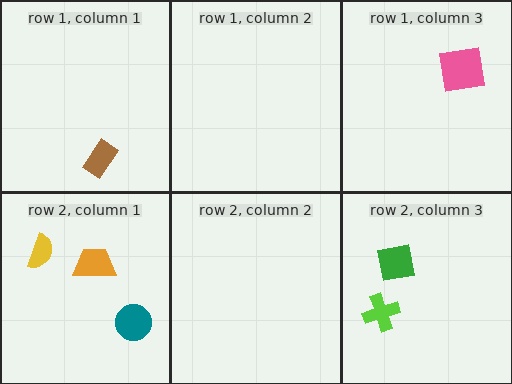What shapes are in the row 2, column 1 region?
The yellow semicircle, the teal circle, the orange trapezoid.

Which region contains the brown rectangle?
The row 1, column 1 region.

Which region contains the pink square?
The row 1, column 3 region.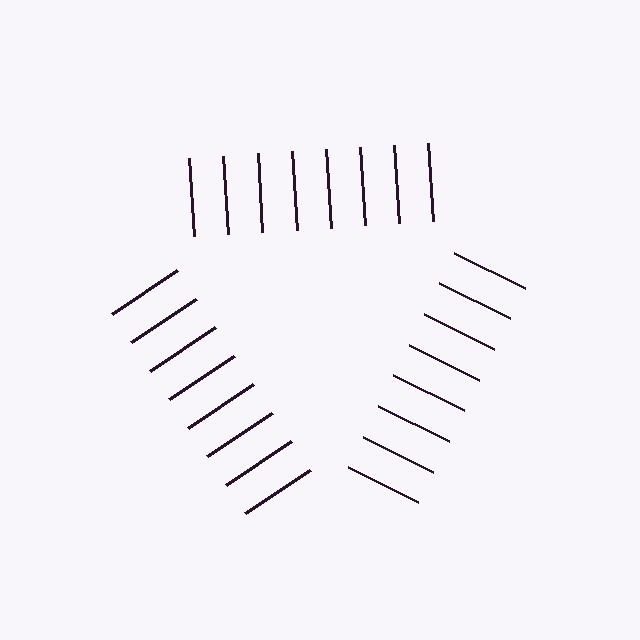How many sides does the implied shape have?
3 sides — the line-ends trace a triangle.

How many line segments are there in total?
24 — 8 along each of the 3 edges.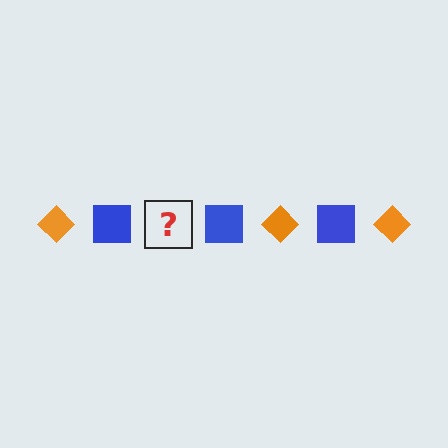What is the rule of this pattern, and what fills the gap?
The rule is that the pattern alternates between orange diamond and blue square. The gap should be filled with an orange diamond.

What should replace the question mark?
The question mark should be replaced with an orange diamond.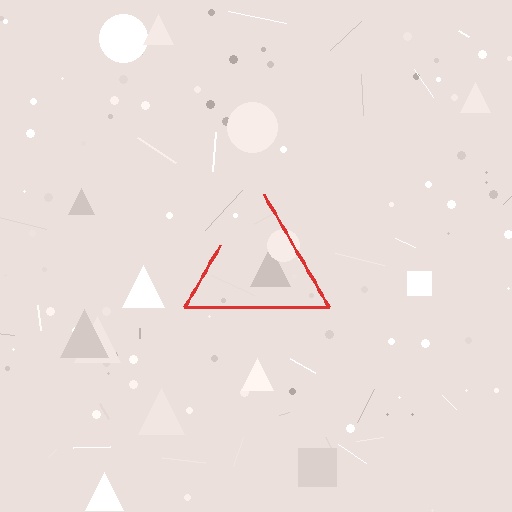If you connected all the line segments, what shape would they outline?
They would outline a triangle.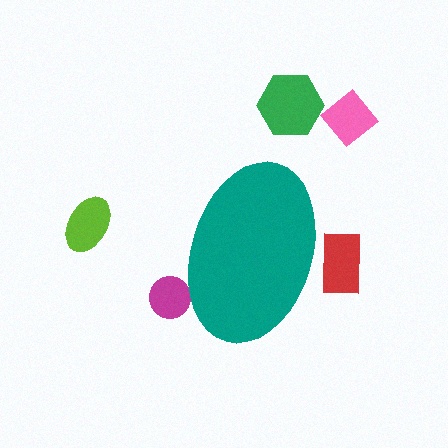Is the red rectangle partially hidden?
Yes, the red rectangle is partially hidden behind the teal ellipse.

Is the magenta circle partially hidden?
Yes, the magenta circle is partially hidden behind the teal ellipse.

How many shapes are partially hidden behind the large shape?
2 shapes are partially hidden.